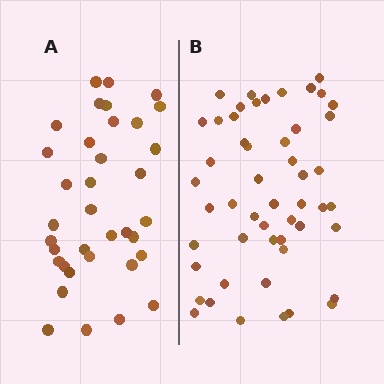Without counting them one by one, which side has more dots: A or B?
Region B (the right region) has more dots.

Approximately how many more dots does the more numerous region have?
Region B has approximately 15 more dots than region A.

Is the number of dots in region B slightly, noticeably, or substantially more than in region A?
Region B has noticeably more, but not dramatically so. The ratio is roughly 1.4 to 1.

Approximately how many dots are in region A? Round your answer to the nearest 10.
About 40 dots. (The exact count is 36, which rounds to 40.)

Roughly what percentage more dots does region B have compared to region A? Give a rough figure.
About 40% more.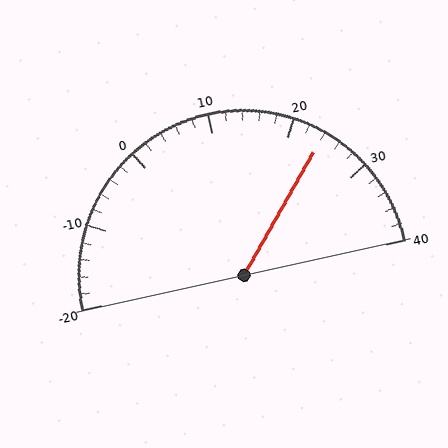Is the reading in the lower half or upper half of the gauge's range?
The reading is in the upper half of the range (-20 to 40).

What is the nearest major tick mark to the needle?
The nearest major tick mark is 20.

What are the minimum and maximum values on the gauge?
The gauge ranges from -20 to 40.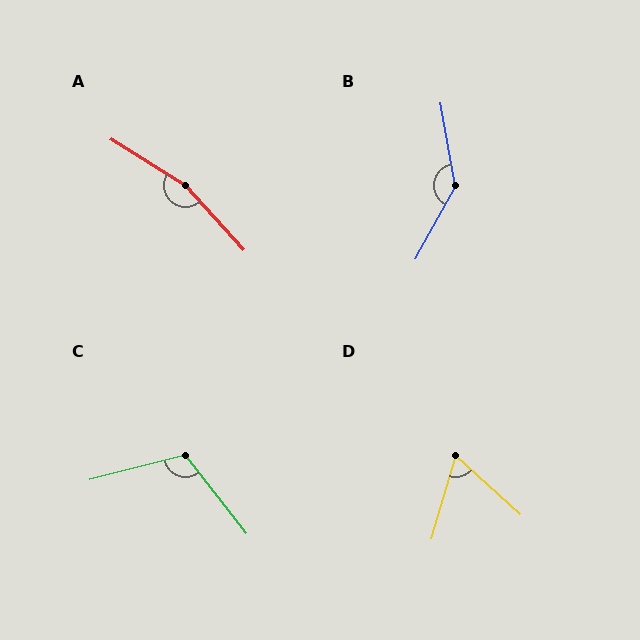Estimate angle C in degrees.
Approximately 113 degrees.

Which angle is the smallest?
D, at approximately 64 degrees.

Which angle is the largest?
A, at approximately 165 degrees.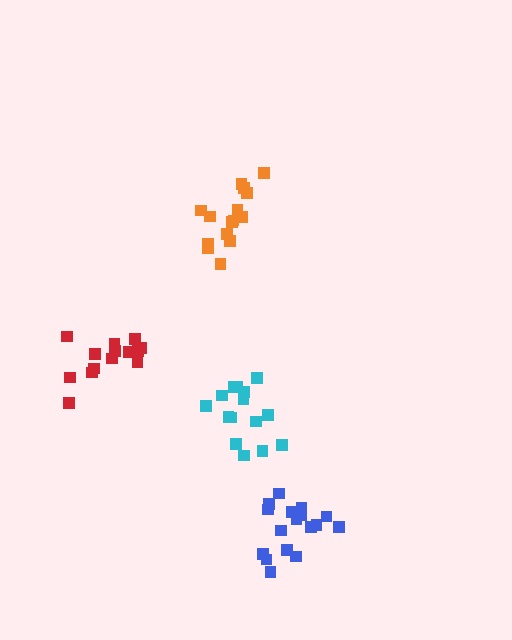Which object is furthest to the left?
The red cluster is leftmost.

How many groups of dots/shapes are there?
There are 4 groups.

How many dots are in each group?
Group 1: 15 dots, Group 2: 17 dots, Group 3: 15 dots, Group 4: 15 dots (62 total).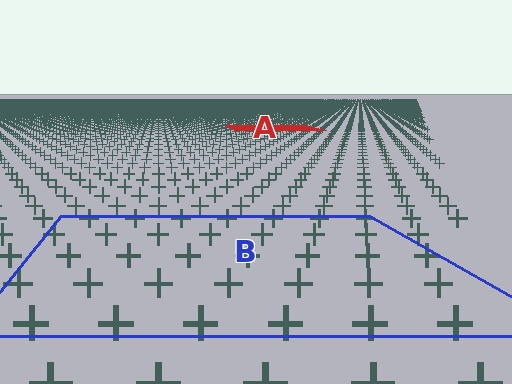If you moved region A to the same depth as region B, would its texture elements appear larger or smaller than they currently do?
They would appear larger. At a closer depth, the same texture elements are projected at a bigger on-screen size.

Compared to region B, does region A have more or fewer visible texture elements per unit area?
Region A has more texture elements per unit area — they are packed more densely because it is farther away.